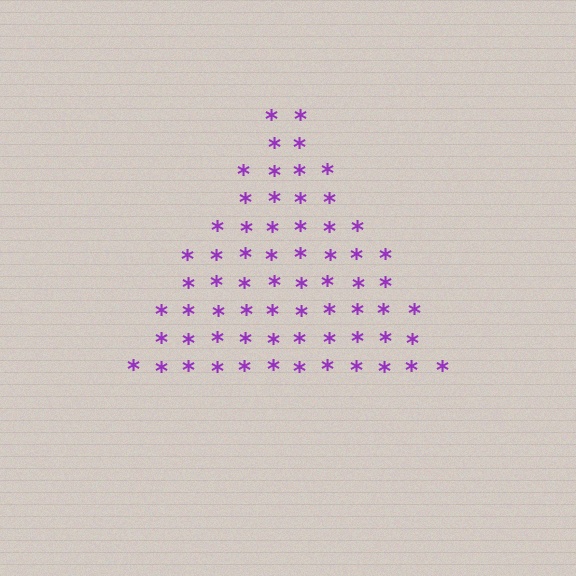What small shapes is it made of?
It is made of small asterisks.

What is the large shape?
The large shape is a triangle.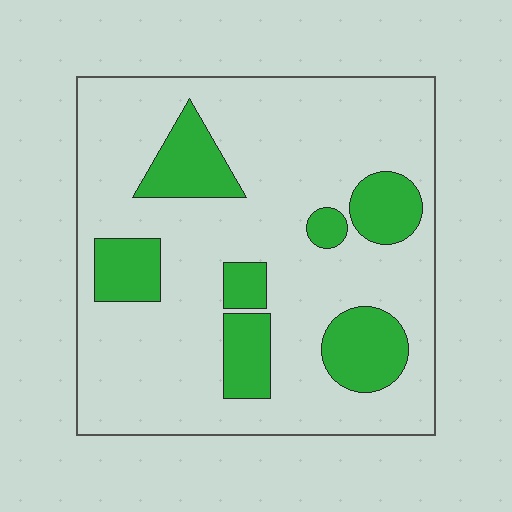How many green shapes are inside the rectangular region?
7.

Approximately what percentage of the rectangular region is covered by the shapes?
Approximately 20%.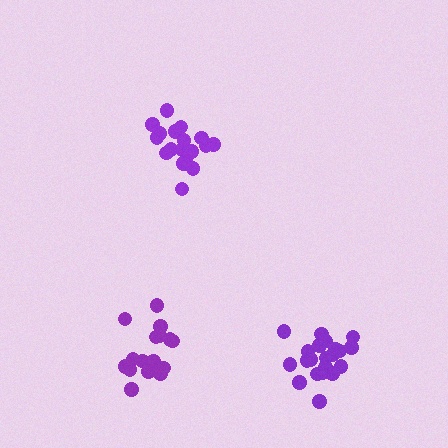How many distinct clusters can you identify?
There are 3 distinct clusters.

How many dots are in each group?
Group 1: 16 dots, Group 2: 21 dots, Group 3: 18 dots (55 total).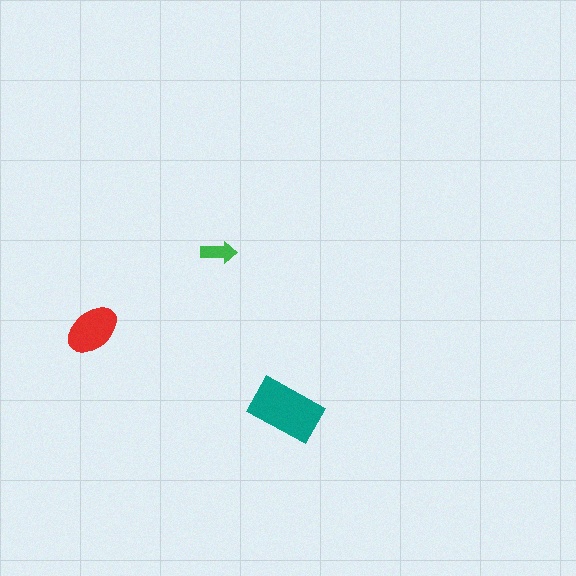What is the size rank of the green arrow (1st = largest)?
3rd.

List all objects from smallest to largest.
The green arrow, the red ellipse, the teal rectangle.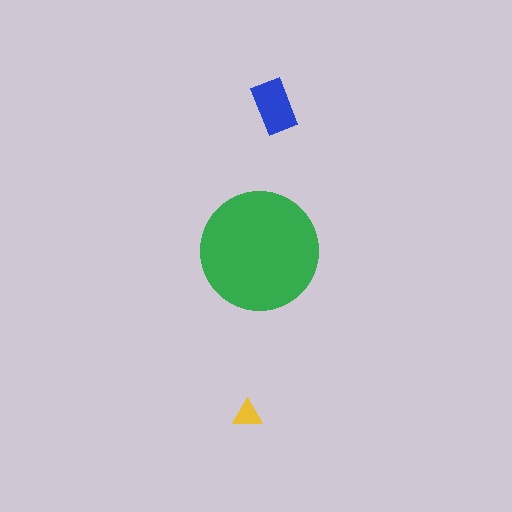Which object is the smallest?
The yellow triangle.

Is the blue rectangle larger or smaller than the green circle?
Smaller.